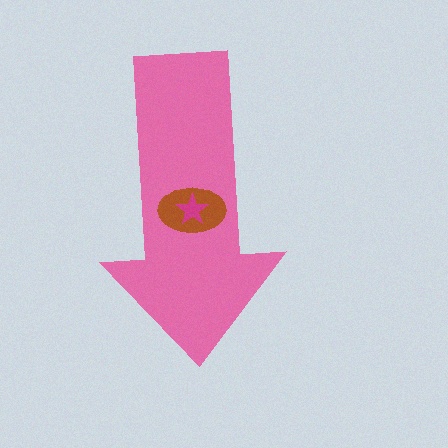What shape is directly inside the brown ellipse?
The magenta star.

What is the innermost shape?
The magenta star.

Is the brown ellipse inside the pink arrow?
Yes.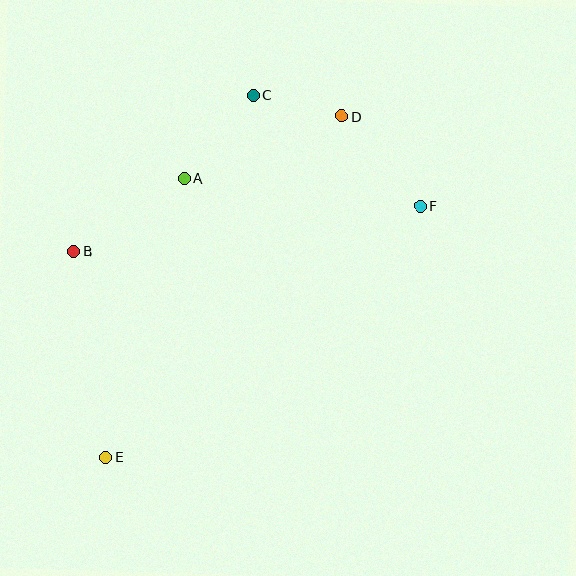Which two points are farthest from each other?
Points D and E are farthest from each other.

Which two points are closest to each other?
Points C and D are closest to each other.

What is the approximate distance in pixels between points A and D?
The distance between A and D is approximately 169 pixels.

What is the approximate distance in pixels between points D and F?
The distance between D and F is approximately 120 pixels.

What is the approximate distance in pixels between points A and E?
The distance between A and E is approximately 290 pixels.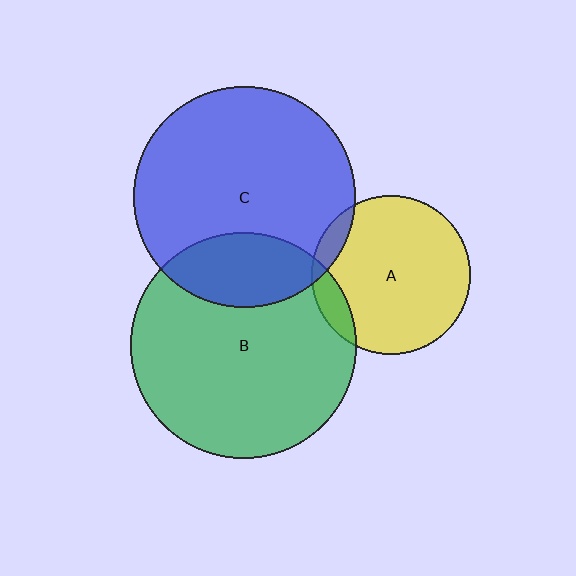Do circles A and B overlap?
Yes.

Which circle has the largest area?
Circle B (green).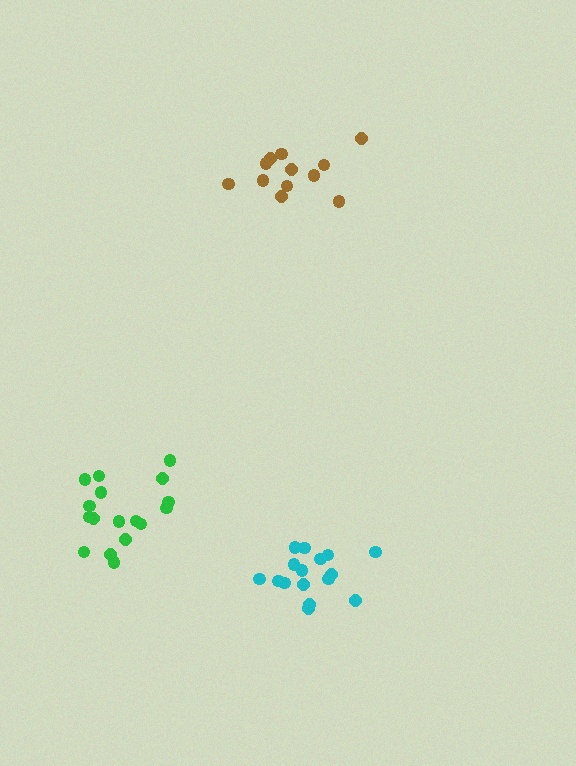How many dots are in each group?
Group 1: 16 dots, Group 2: 17 dots, Group 3: 12 dots (45 total).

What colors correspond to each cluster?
The clusters are colored: cyan, green, brown.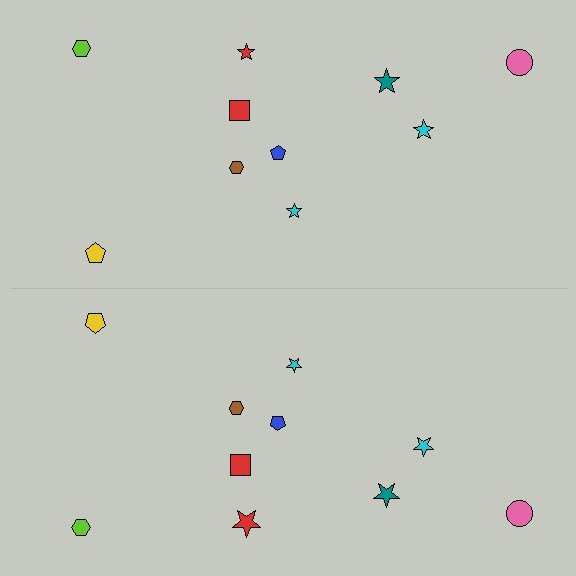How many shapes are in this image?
There are 20 shapes in this image.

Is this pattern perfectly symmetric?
No, the pattern is not perfectly symmetric. The red star on the bottom side has a different size than its mirror counterpart.